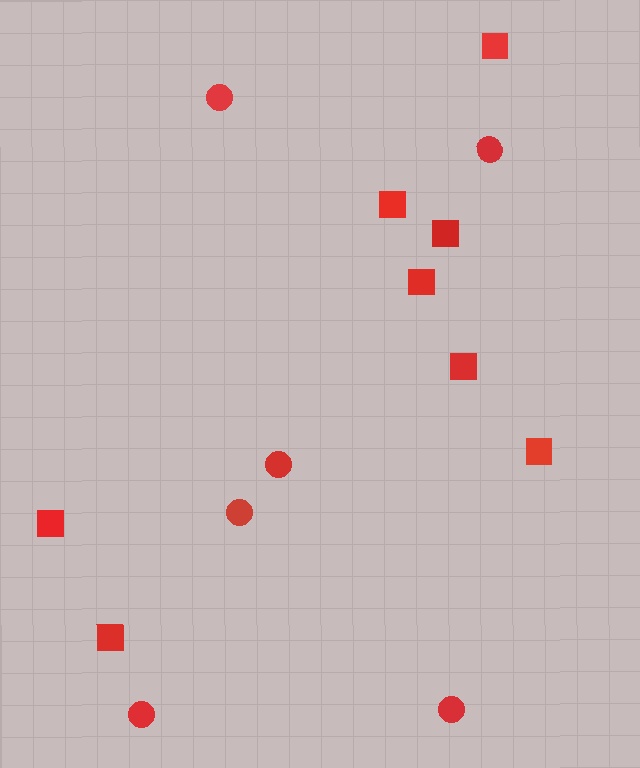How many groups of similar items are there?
There are 2 groups: one group of circles (6) and one group of squares (8).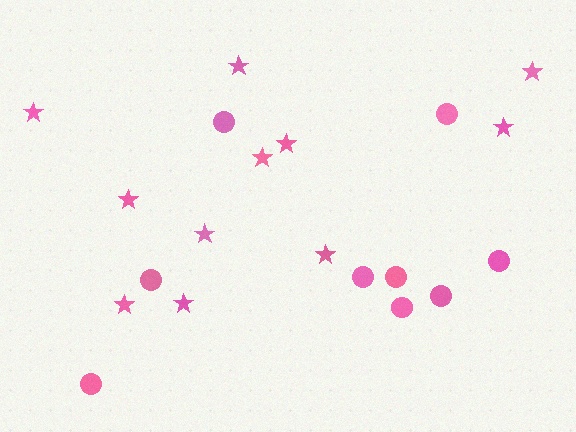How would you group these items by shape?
There are 2 groups: one group of circles (9) and one group of stars (11).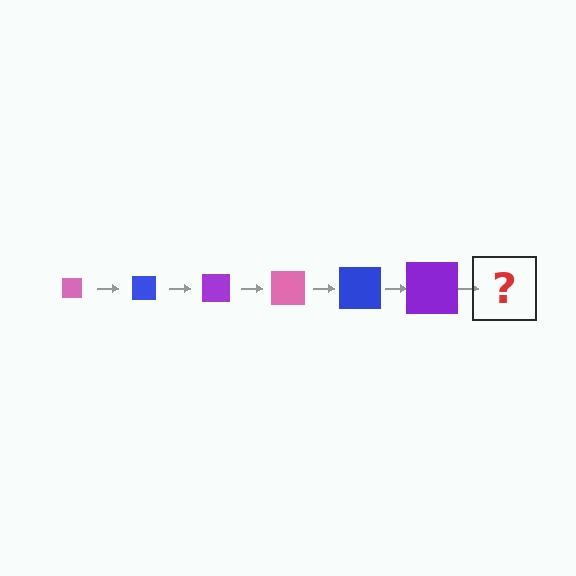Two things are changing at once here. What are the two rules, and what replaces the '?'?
The two rules are that the square grows larger each step and the color cycles through pink, blue, and purple. The '?' should be a pink square, larger than the previous one.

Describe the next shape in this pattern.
It should be a pink square, larger than the previous one.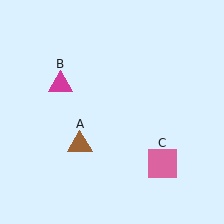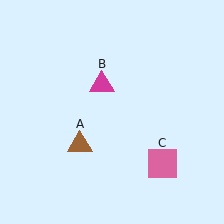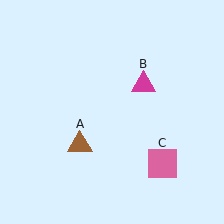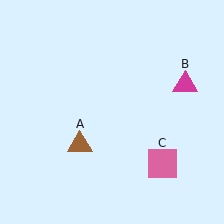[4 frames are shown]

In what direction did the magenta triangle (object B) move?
The magenta triangle (object B) moved right.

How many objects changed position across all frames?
1 object changed position: magenta triangle (object B).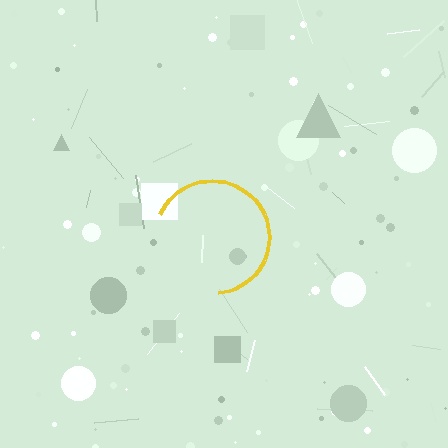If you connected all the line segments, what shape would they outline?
They would outline a circle.